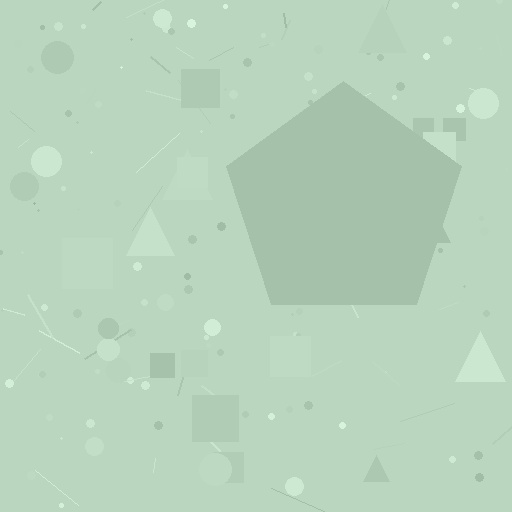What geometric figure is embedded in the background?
A pentagon is embedded in the background.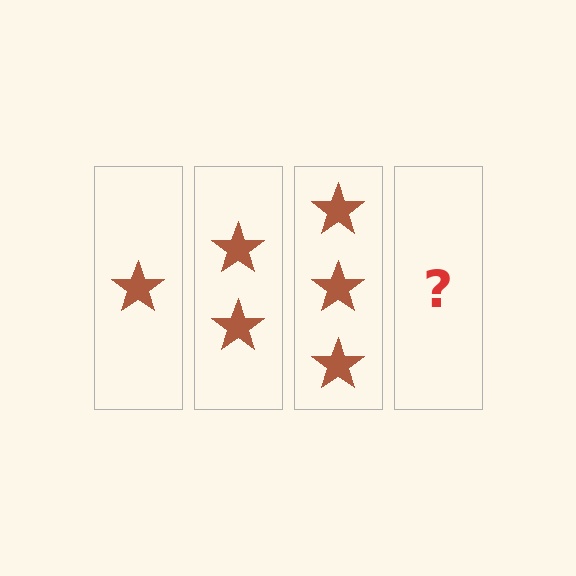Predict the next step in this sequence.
The next step is 4 stars.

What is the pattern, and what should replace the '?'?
The pattern is that each step adds one more star. The '?' should be 4 stars.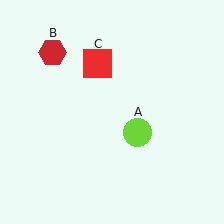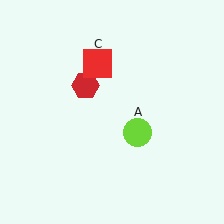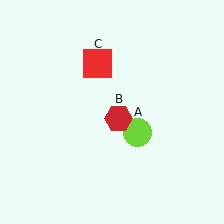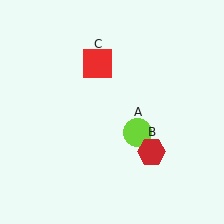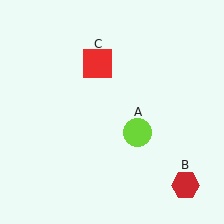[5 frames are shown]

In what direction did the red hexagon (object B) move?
The red hexagon (object B) moved down and to the right.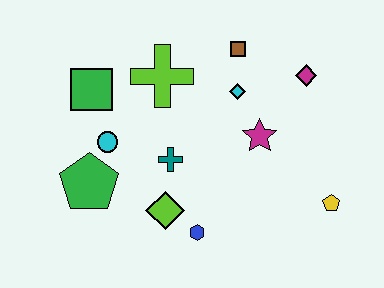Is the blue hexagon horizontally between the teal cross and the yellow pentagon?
Yes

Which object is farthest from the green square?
The yellow pentagon is farthest from the green square.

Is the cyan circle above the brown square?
No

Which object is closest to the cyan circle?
The green pentagon is closest to the cyan circle.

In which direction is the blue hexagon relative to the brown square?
The blue hexagon is below the brown square.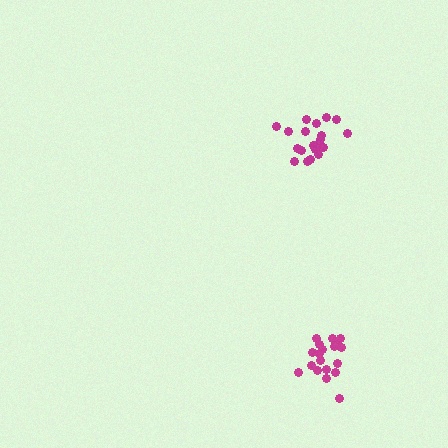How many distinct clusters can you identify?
There are 2 distinct clusters.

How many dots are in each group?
Group 1: 20 dots, Group 2: 19 dots (39 total).